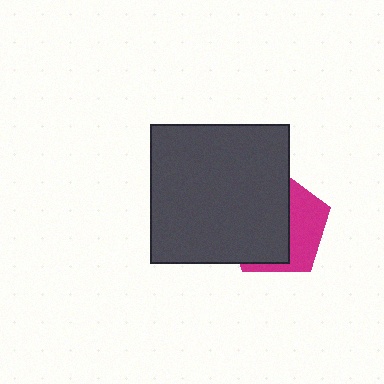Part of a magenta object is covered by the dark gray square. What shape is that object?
It is a pentagon.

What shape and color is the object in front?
The object in front is a dark gray square.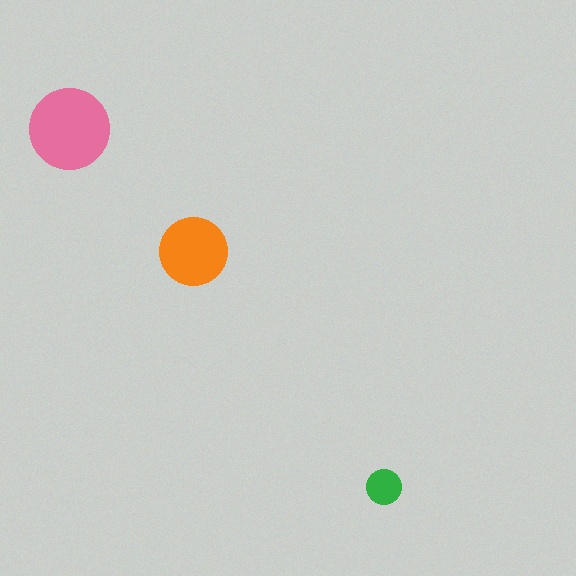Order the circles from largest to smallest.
the pink one, the orange one, the green one.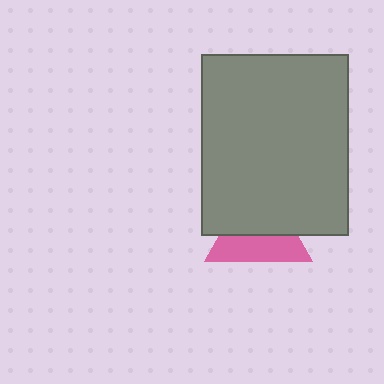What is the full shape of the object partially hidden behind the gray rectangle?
The partially hidden object is a pink triangle.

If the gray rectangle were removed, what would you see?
You would see the complete pink triangle.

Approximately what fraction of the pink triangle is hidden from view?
Roughly 53% of the pink triangle is hidden behind the gray rectangle.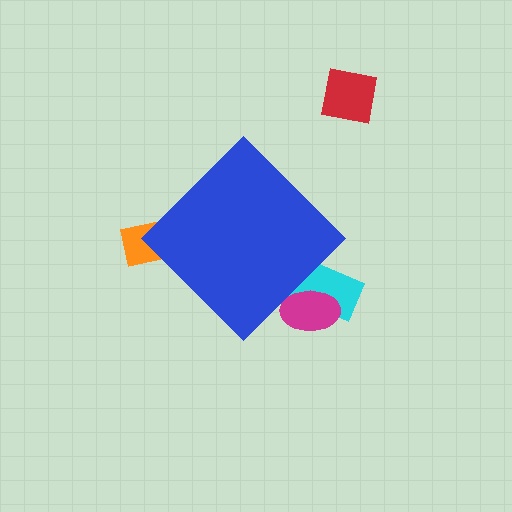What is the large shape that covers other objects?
A blue diamond.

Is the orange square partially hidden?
Yes, the orange square is partially hidden behind the blue diamond.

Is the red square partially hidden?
No, the red square is fully visible.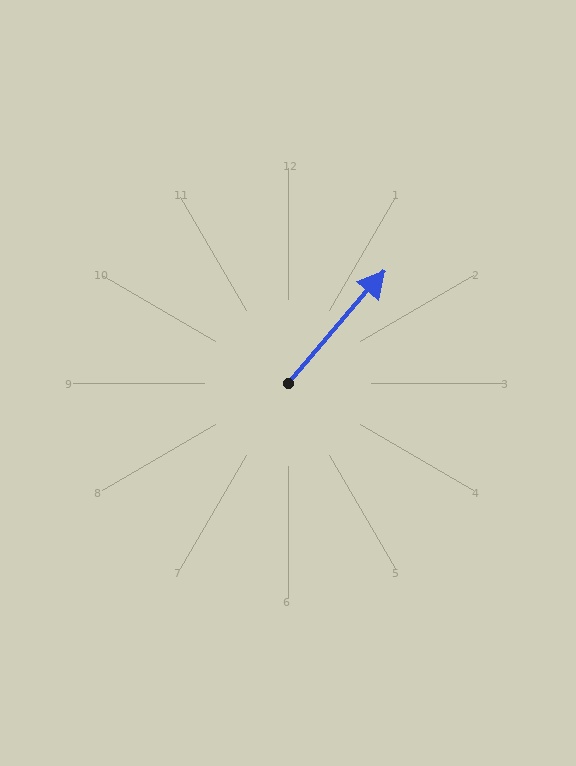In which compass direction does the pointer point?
Northeast.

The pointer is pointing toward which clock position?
Roughly 1 o'clock.